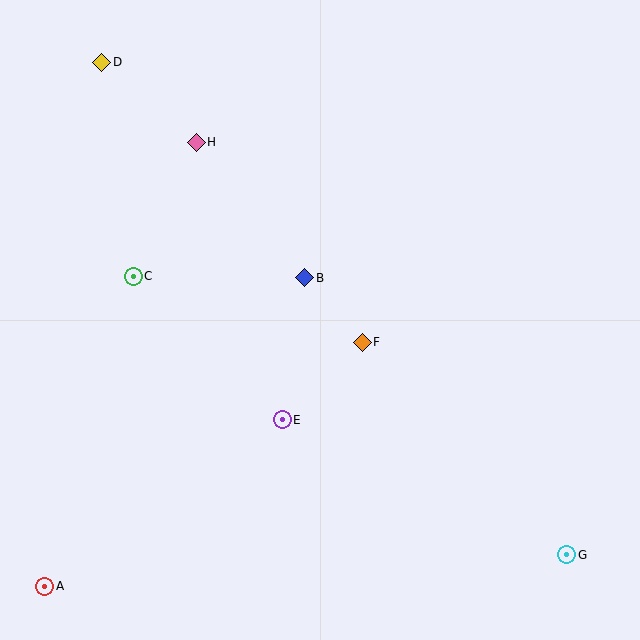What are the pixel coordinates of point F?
Point F is at (362, 342).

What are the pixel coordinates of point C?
Point C is at (133, 276).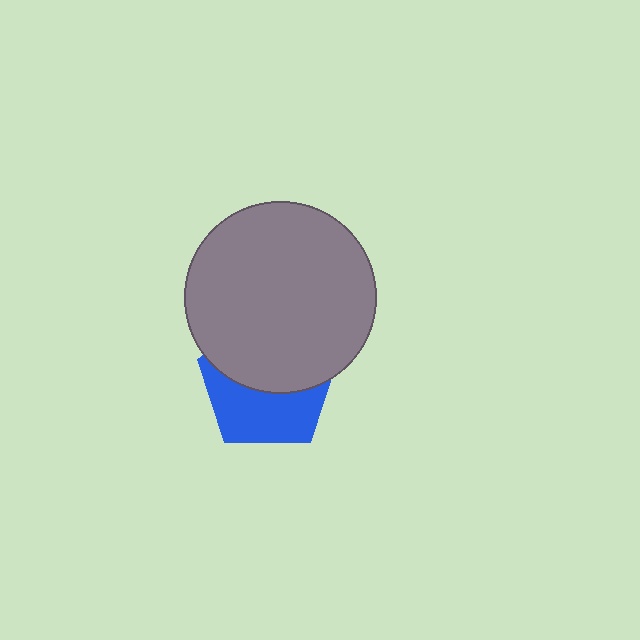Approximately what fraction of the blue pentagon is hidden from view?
Roughly 53% of the blue pentagon is hidden behind the gray circle.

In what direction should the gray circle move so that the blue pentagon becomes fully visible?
The gray circle should move up. That is the shortest direction to clear the overlap and leave the blue pentagon fully visible.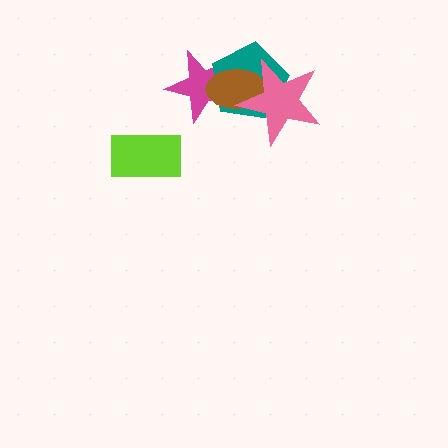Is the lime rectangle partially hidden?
No, no other shape covers it.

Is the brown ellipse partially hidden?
Yes, it is partially covered by another shape.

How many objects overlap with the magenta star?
2 objects overlap with the magenta star.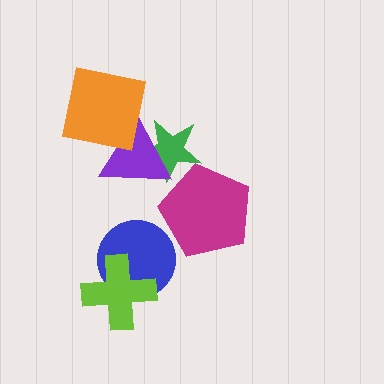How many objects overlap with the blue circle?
1 object overlaps with the blue circle.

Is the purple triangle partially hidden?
Yes, it is partially covered by another shape.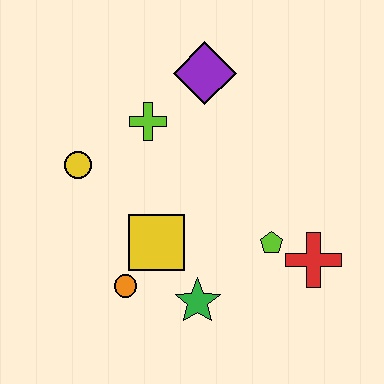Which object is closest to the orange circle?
The yellow square is closest to the orange circle.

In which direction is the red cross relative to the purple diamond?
The red cross is below the purple diamond.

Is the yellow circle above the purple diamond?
No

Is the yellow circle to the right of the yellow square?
No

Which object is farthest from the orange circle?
The purple diamond is farthest from the orange circle.